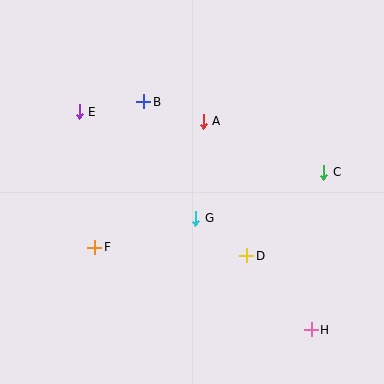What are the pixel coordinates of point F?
Point F is at (95, 247).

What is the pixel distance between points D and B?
The distance between D and B is 186 pixels.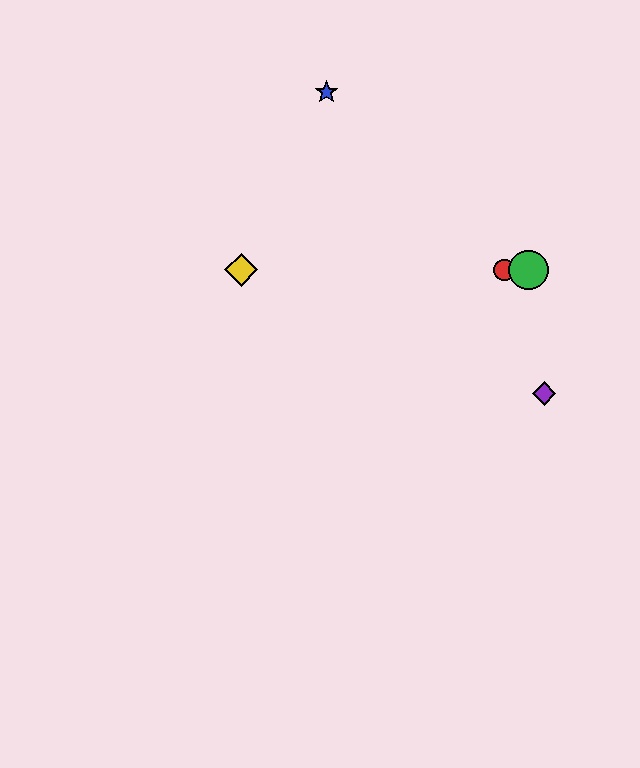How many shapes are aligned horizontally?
3 shapes (the red circle, the green circle, the yellow diamond) are aligned horizontally.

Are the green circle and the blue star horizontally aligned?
No, the green circle is at y≈270 and the blue star is at y≈92.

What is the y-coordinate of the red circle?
The red circle is at y≈270.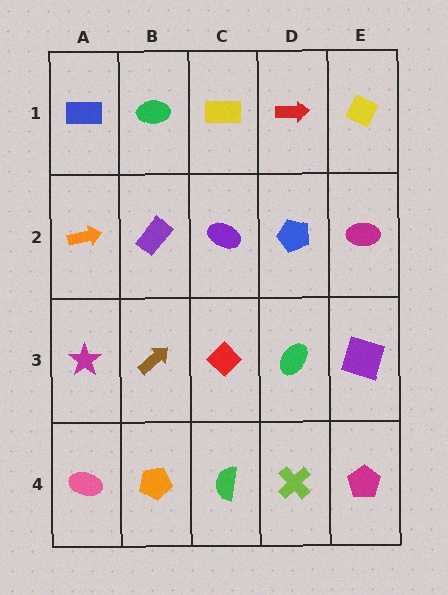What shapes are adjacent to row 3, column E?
A magenta ellipse (row 2, column E), a magenta pentagon (row 4, column E), a green ellipse (row 3, column D).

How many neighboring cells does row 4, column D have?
3.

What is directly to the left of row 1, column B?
A blue rectangle.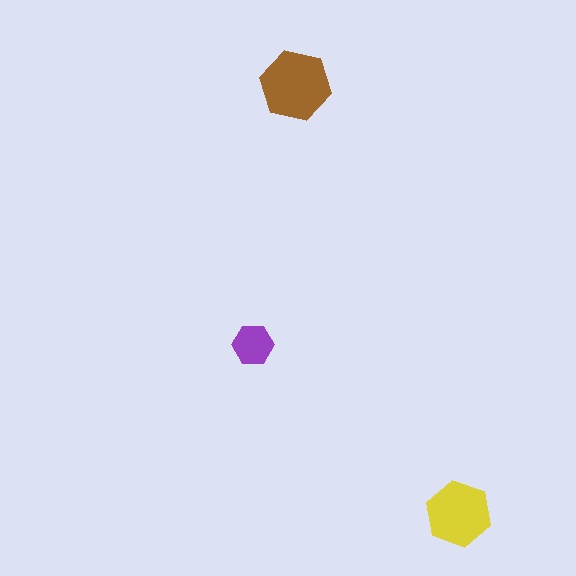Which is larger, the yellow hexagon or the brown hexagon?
The brown one.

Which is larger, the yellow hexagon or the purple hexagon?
The yellow one.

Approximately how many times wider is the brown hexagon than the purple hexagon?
About 1.5 times wider.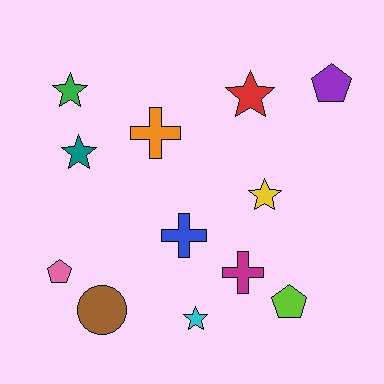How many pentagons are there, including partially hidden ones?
There are 3 pentagons.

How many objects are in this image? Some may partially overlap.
There are 12 objects.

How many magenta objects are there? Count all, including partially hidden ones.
There is 1 magenta object.